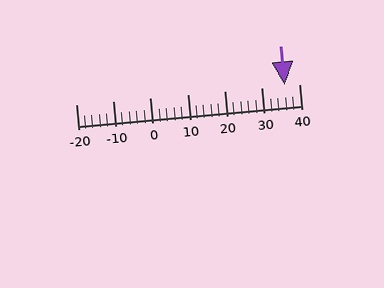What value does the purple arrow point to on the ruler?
The purple arrow points to approximately 36.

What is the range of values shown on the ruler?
The ruler shows values from -20 to 40.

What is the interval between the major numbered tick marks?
The major tick marks are spaced 10 units apart.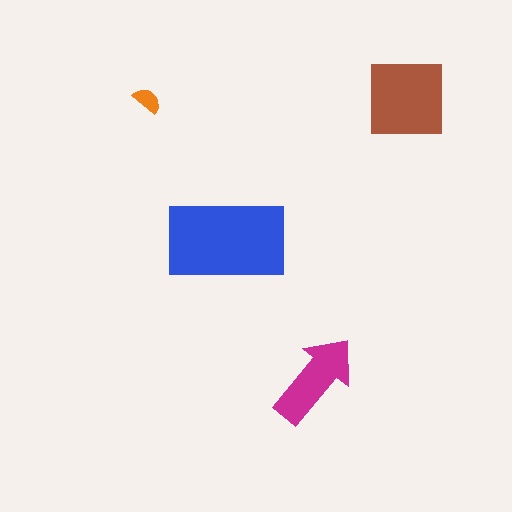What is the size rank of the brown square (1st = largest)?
2nd.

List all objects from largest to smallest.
The blue rectangle, the brown square, the magenta arrow, the orange semicircle.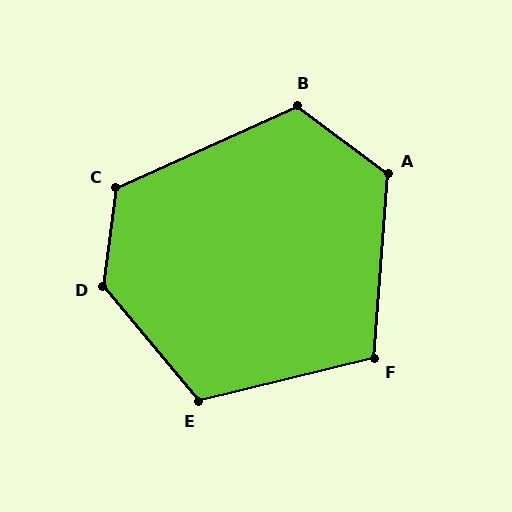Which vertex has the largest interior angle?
D, at approximately 133 degrees.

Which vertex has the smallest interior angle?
F, at approximately 108 degrees.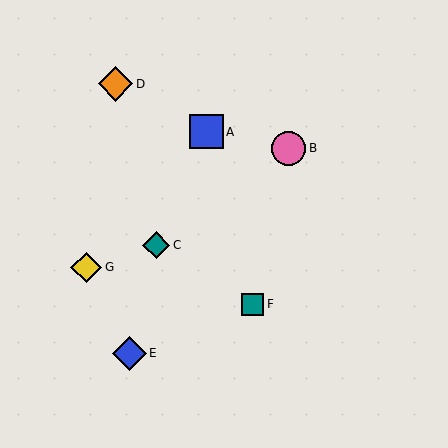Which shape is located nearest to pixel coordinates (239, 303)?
The teal square (labeled F) at (253, 304) is nearest to that location.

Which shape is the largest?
The pink circle (labeled B) is the largest.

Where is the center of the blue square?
The center of the blue square is at (206, 132).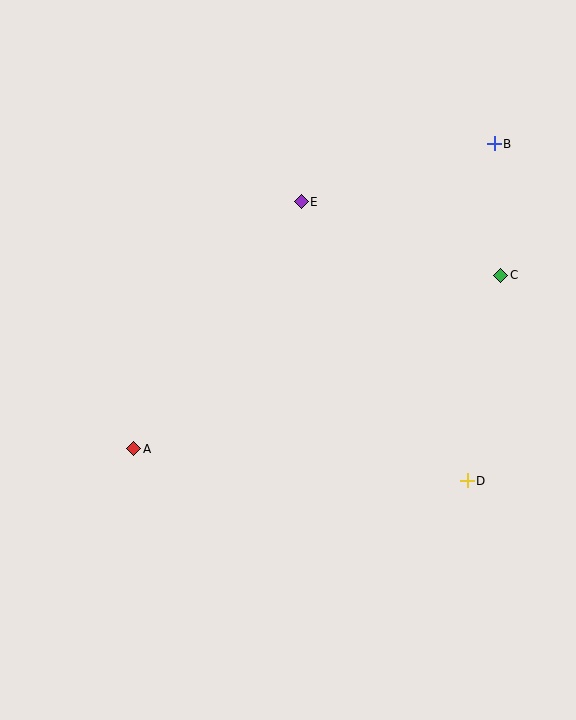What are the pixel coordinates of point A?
Point A is at (134, 449).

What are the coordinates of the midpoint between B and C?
The midpoint between B and C is at (497, 210).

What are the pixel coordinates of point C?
Point C is at (501, 275).